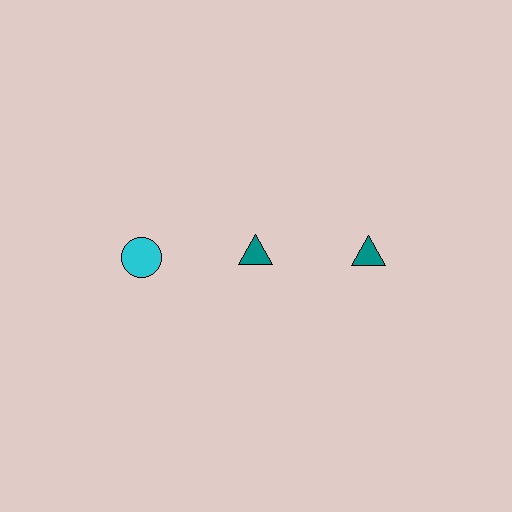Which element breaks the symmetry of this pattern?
The cyan circle in the top row, leftmost column breaks the symmetry. All other shapes are teal triangles.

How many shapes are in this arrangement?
There are 3 shapes arranged in a grid pattern.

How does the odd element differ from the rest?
It differs in both color (cyan instead of teal) and shape (circle instead of triangle).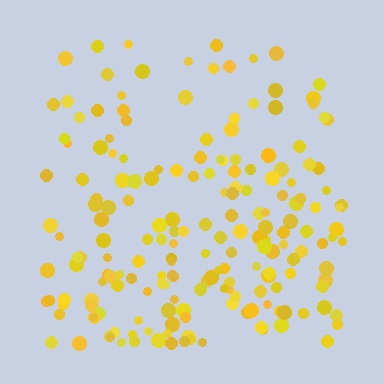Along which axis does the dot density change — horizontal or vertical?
Vertical.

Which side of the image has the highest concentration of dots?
The bottom.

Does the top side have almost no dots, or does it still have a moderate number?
Still a moderate number, just noticeably fewer than the bottom.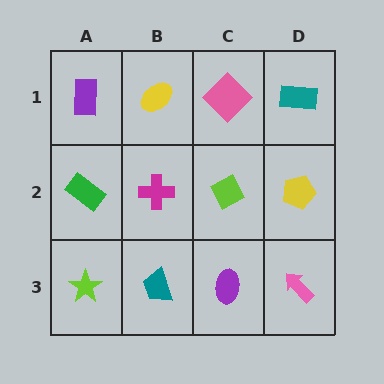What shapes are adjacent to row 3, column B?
A magenta cross (row 2, column B), a lime star (row 3, column A), a purple ellipse (row 3, column C).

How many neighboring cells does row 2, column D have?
3.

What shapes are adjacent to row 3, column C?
A lime diamond (row 2, column C), a teal trapezoid (row 3, column B), a pink arrow (row 3, column D).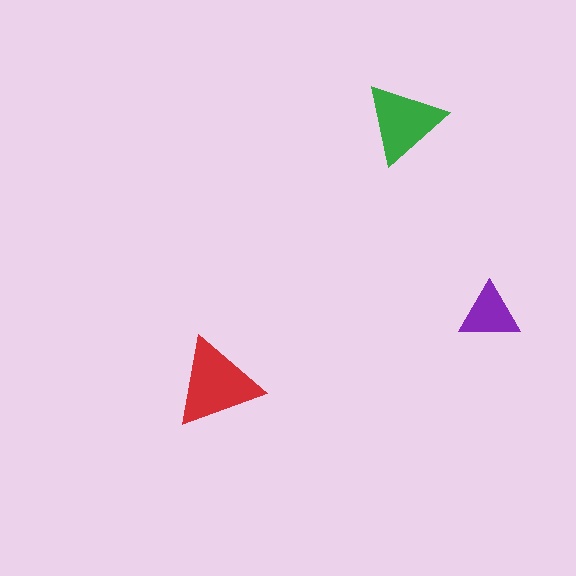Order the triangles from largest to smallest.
the red one, the green one, the purple one.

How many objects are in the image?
There are 3 objects in the image.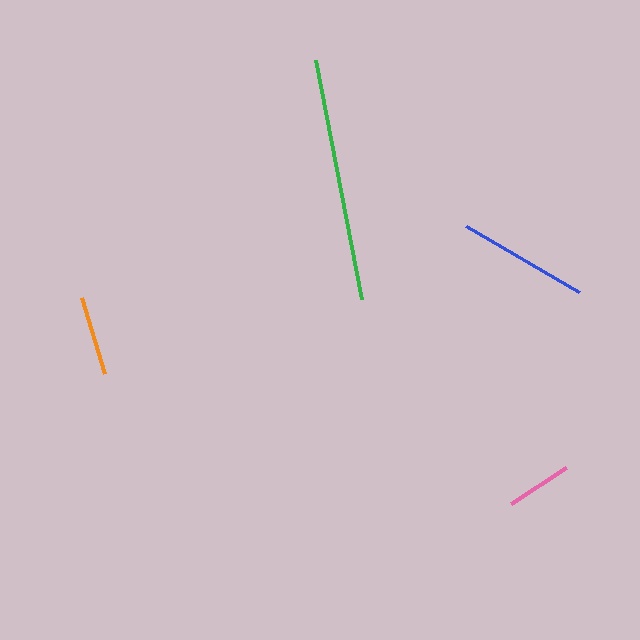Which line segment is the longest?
The green line is the longest at approximately 243 pixels.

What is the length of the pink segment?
The pink segment is approximately 67 pixels long.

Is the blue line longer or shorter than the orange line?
The blue line is longer than the orange line.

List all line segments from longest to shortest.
From longest to shortest: green, blue, orange, pink.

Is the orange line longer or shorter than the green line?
The green line is longer than the orange line.